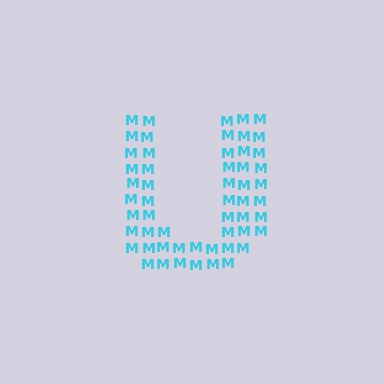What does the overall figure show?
The overall figure shows the letter U.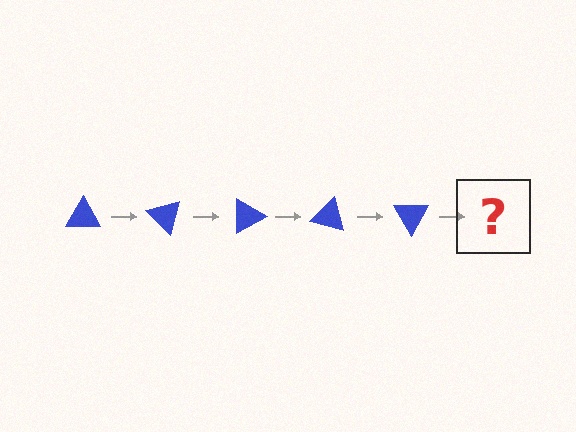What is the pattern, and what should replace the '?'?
The pattern is that the triangle rotates 45 degrees each step. The '?' should be a blue triangle rotated 225 degrees.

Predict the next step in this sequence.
The next step is a blue triangle rotated 225 degrees.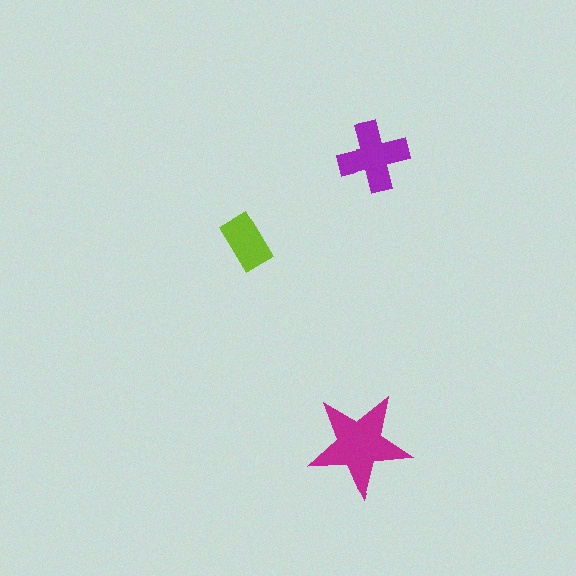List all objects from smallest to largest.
The lime rectangle, the purple cross, the magenta star.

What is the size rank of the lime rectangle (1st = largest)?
3rd.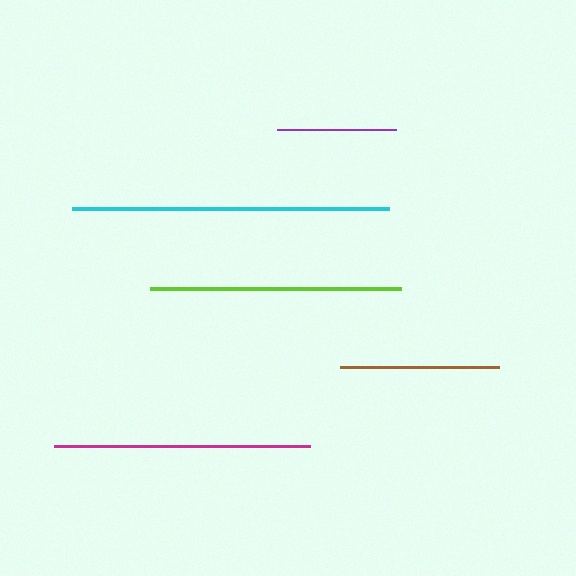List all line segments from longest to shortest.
From longest to shortest: cyan, magenta, lime, brown, purple.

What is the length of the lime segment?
The lime segment is approximately 251 pixels long.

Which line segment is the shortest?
The purple line is the shortest at approximately 119 pixels.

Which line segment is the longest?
The cyan line is the longest at approximately 317 pixels.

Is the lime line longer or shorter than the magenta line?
The magenta line is longer than the lime line.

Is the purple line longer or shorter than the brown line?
The brown line is longer than the purple line.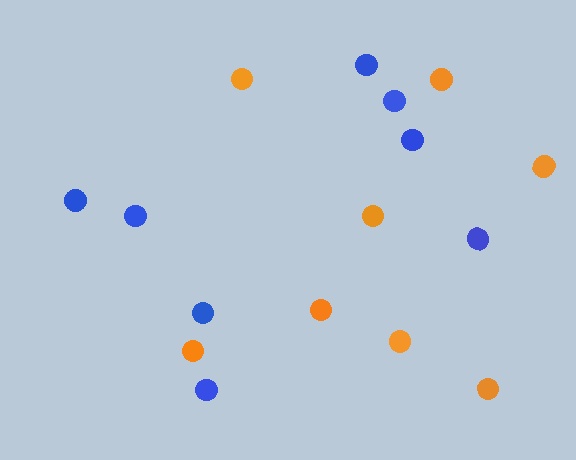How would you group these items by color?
There are 2 groups: one group of blue circles (8) and one group of orange circles (8).